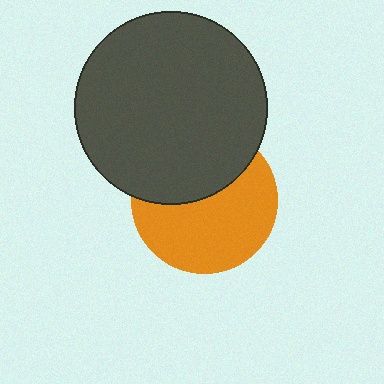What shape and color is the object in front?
The object in front is a dark gray circle.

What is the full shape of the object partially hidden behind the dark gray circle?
The partially hidden object is an orange circle.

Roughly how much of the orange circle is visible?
About half of it is visible (roughly 59%).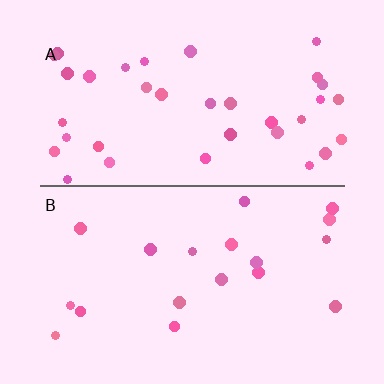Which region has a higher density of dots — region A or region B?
A (the top).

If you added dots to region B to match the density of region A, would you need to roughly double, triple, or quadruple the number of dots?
Approximately double.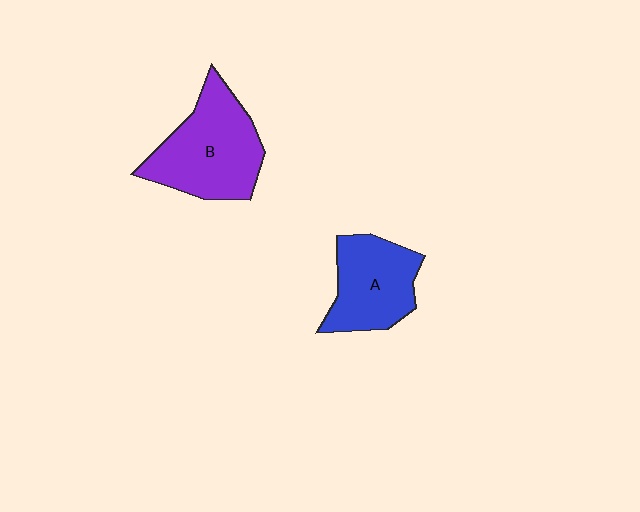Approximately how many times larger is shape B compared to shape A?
Approximately 1.3 times.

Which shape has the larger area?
Shape B (purple).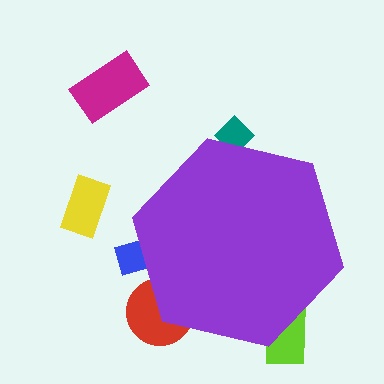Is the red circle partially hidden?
Yes, the red circle is partially hidden behind the purple hexagon.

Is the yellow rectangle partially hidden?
No, the yellow rectangle is fully visible.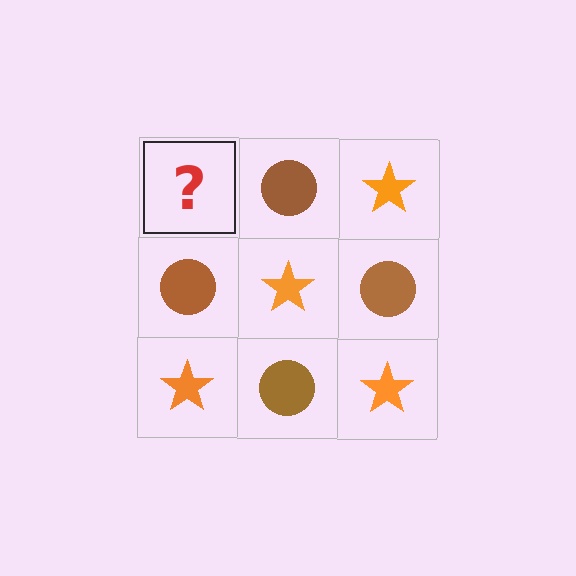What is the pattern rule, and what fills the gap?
The rule is that it alternates orange star and brown circle in a checkerboard pattern. The gap should be filled with an orange star.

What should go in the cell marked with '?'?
The missing cell should contain an orange star.